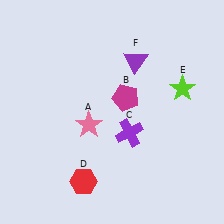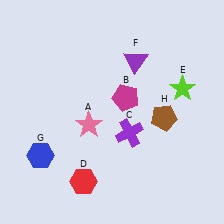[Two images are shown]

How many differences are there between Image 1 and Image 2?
There are 2 differences between the two images.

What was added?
A blue hexagon (G), a brown pentagon (H) were added in Image 2.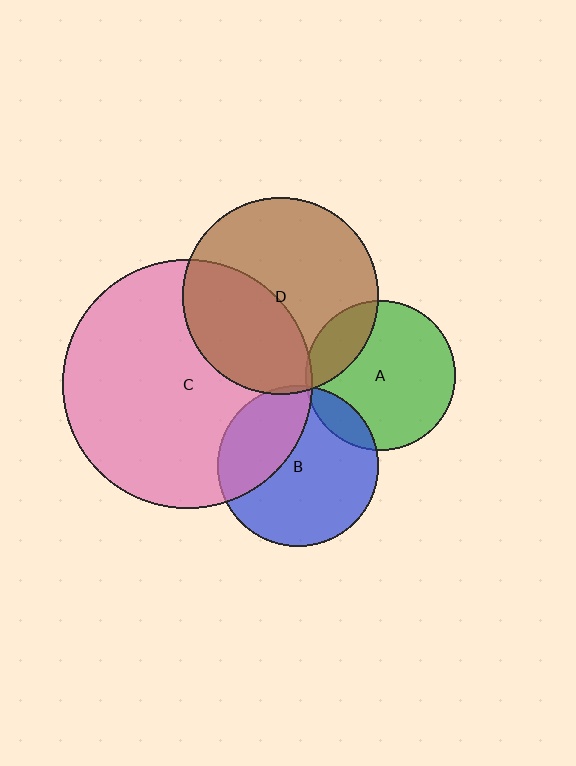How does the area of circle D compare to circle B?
Approximately 1.5 times.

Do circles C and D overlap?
Yes.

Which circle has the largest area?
Circle C (pink).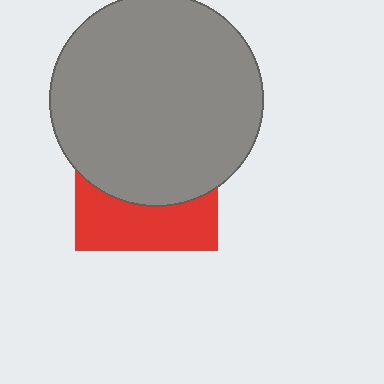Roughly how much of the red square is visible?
A small part of it is visible (roughly 37%).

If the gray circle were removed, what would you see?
You would see the complete red square.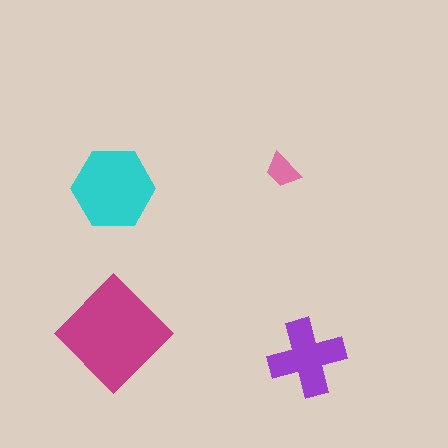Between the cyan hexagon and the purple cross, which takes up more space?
The cyan hexagon.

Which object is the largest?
The magenta diamond.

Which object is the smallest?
The pink trapezoid.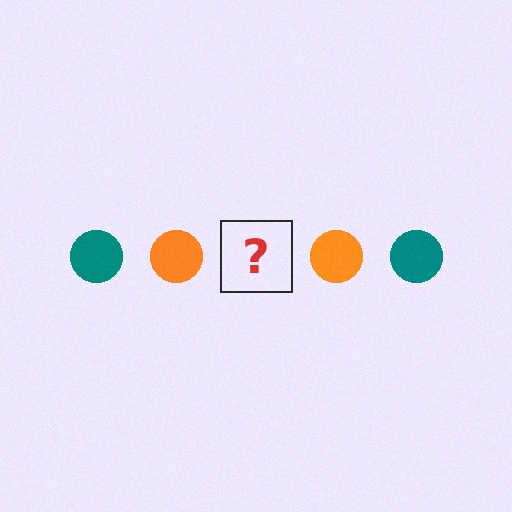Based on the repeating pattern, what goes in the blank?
The blank should be a teal circle.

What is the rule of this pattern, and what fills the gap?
The rule is that the pattern cycles through teal, orange circles. The gap should be filled with a teal circle.